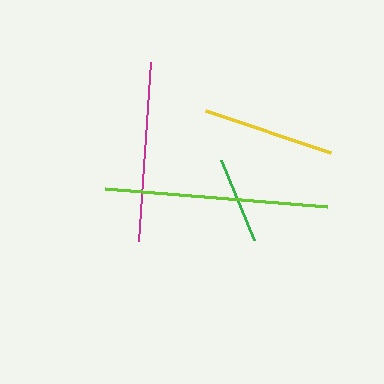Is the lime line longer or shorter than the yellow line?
The lime line is longer than the yellow line.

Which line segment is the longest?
The lime line is the longest at approximately 223 pixels.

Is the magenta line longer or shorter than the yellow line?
The magenta line is longer than the yellow line.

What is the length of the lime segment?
The lime segment is approximately 223 pixels long.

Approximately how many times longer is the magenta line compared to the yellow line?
The magenta line is approximately 1.4 times the length of the yellow line.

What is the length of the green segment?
The green segment is approximately 86 pixels long.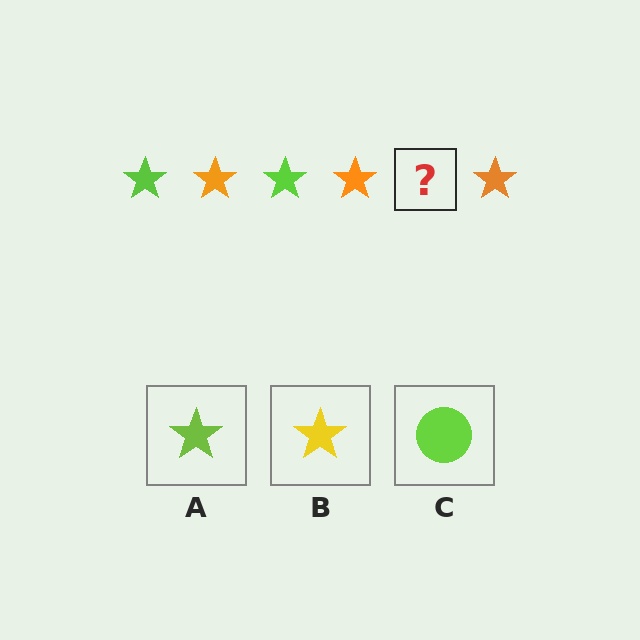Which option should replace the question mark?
Option A.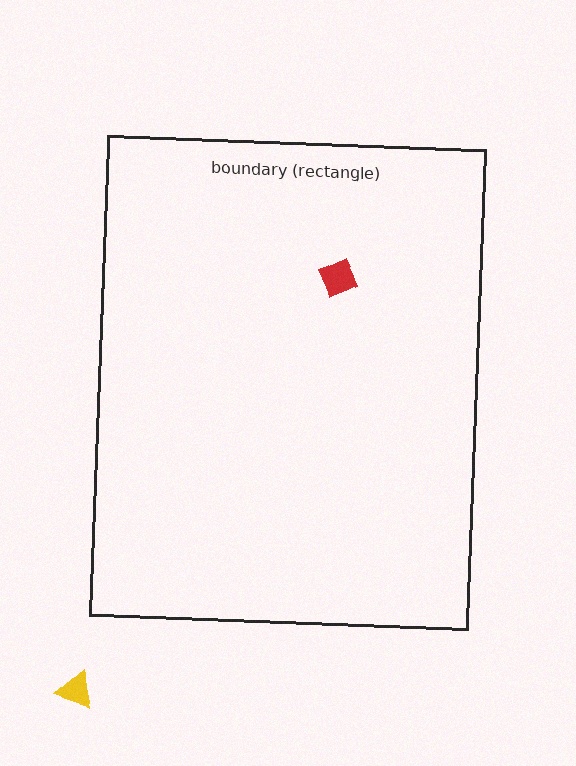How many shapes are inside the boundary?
1 inside, 1 outside.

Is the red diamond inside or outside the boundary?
Inside.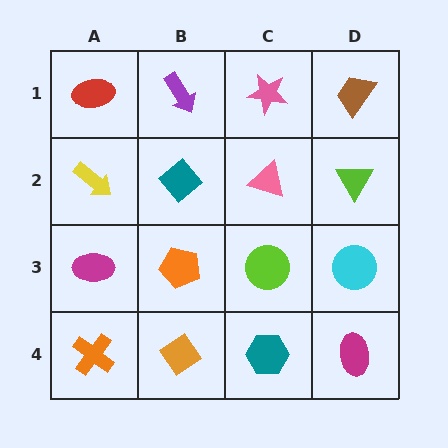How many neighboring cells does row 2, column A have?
3.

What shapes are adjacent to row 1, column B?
A teal diamond (row 2, column B), a red ellipse (row 1, column A), a pink star (row 1, column C).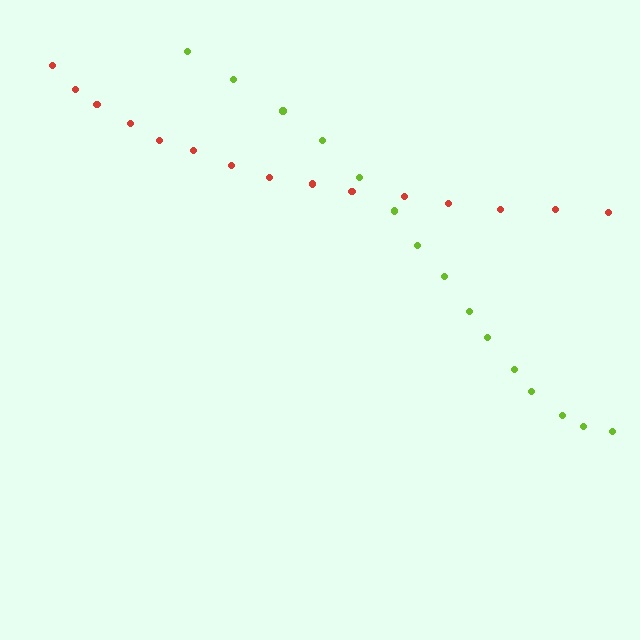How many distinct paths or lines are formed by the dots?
There are 2 distinct paths.